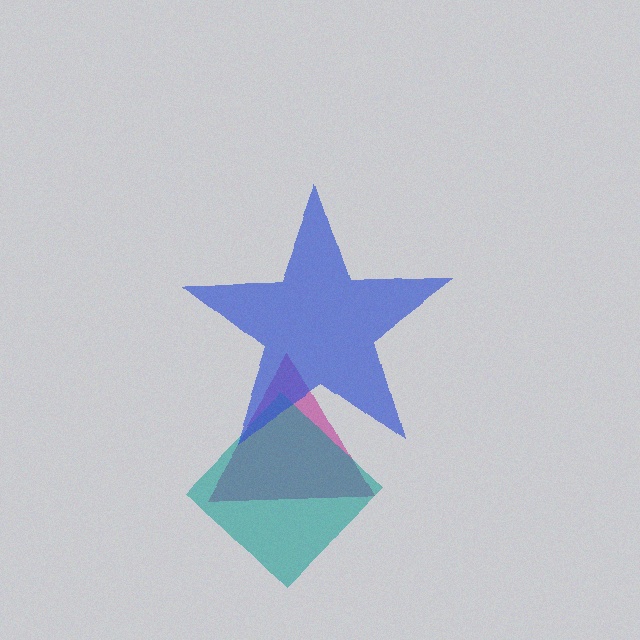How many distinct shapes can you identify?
There are 3 distinct shapes: a magenta triangle, a teal diamond, a blue star.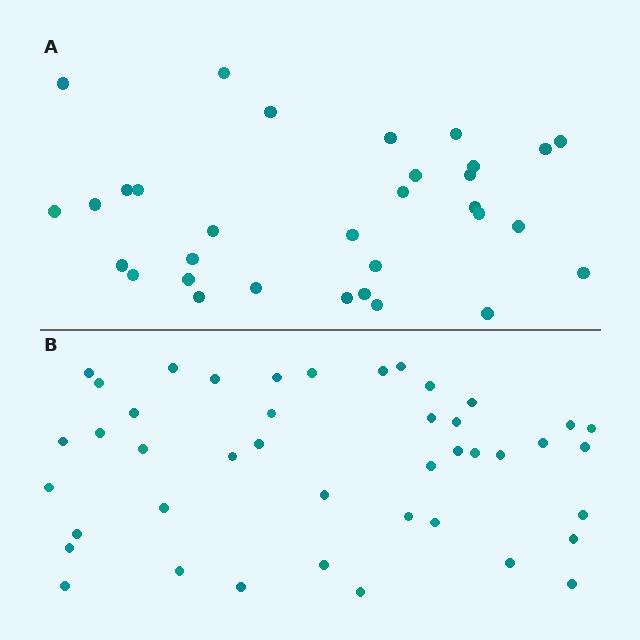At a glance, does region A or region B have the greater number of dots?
Region B (the bottom region) has more dots.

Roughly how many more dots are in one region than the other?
Region B has roughly 12 or so more dots than region A.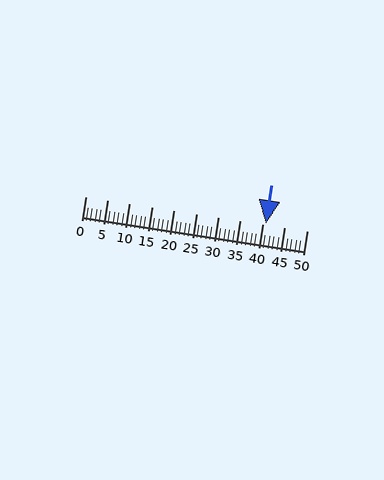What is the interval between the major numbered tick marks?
The major tick marks are spaced 5 units apart.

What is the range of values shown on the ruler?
The ruler shows values from 0 to 50.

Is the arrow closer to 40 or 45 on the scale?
The arrow is closer to 40.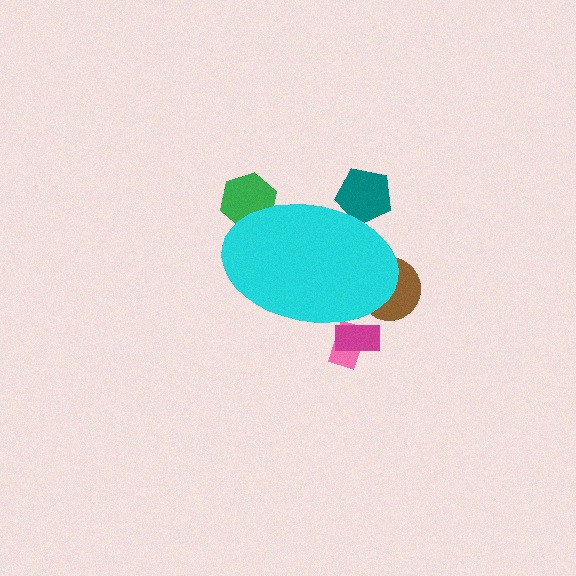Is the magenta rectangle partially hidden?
Yes, the magenta rectangle is partially hidden behind the cyan ellipse.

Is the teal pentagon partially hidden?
Yes, the teal pentagon is partially hidden behind the cyan ellipse.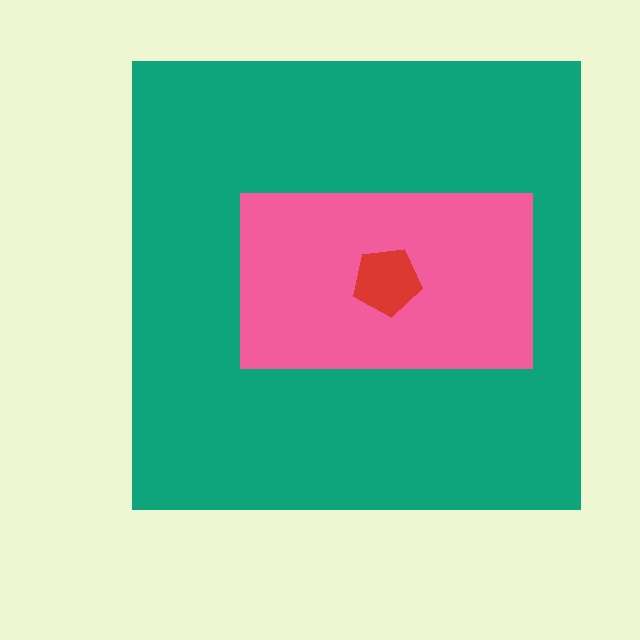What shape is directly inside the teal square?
The pink rectangle.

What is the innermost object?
The red pentagon.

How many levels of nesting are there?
3.